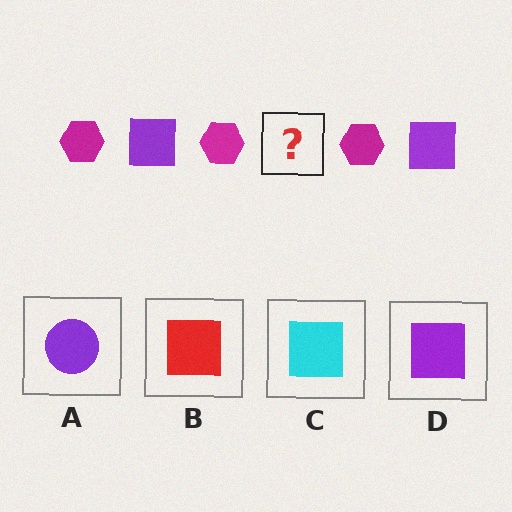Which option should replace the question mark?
Option D.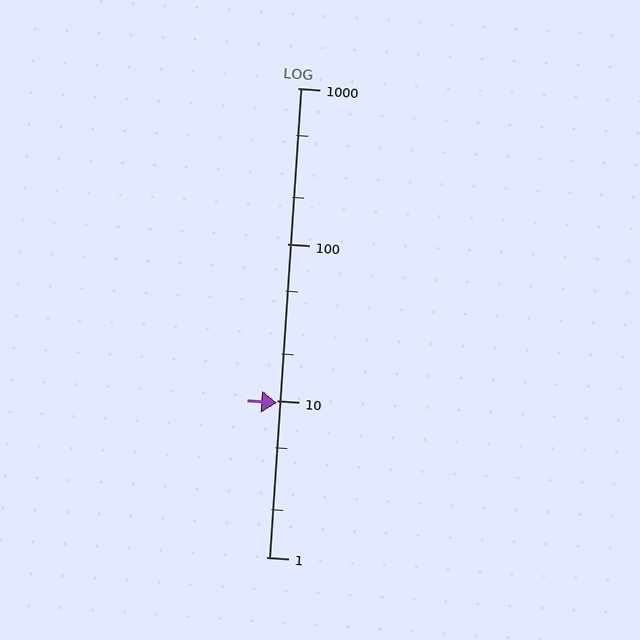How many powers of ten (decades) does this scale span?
The scale spans 3 decades, from 1 to 1000.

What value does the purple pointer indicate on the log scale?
The pointer indicates approximately 9.7.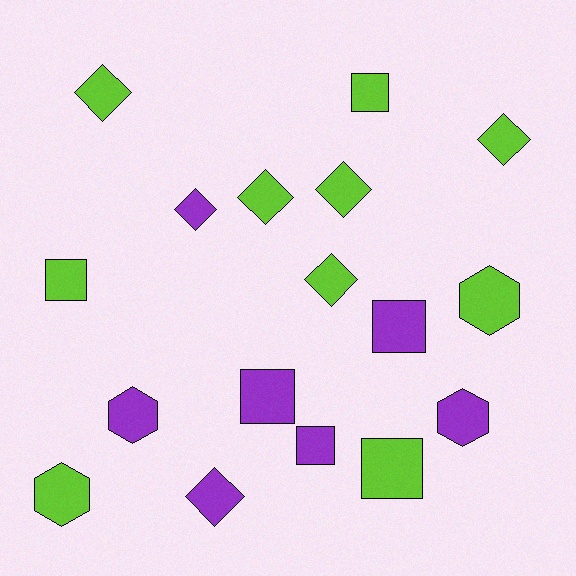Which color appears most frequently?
Lime, with 10 objects.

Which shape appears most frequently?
Diamond, with 7 objects.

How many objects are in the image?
There are 17 objects.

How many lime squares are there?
There are 3 lime squares.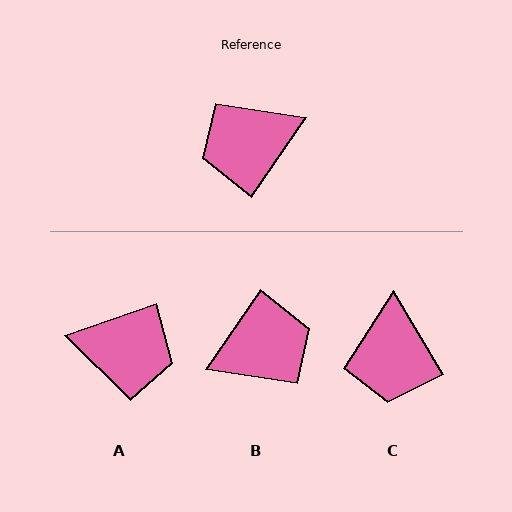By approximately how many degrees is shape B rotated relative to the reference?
Approximately 180 degrees clockwise.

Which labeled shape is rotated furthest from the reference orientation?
B, about 180 degrees away.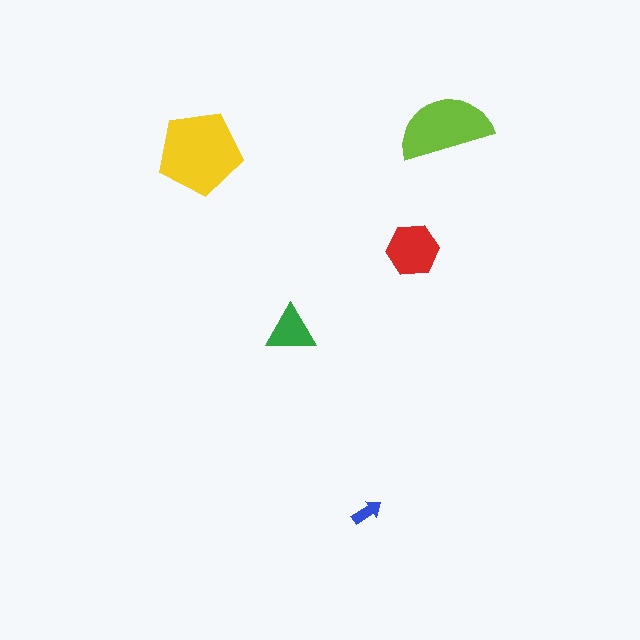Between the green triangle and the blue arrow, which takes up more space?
The green triangle.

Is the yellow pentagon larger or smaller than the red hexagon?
Larger.